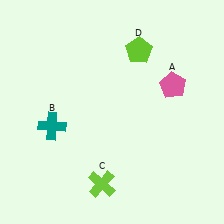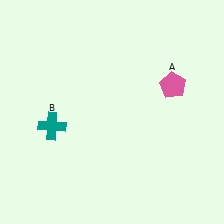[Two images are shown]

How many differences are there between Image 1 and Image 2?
There are 2 differences between the two images.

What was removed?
The lime pentagon (D), the lime cross (C) were removed in Image 2.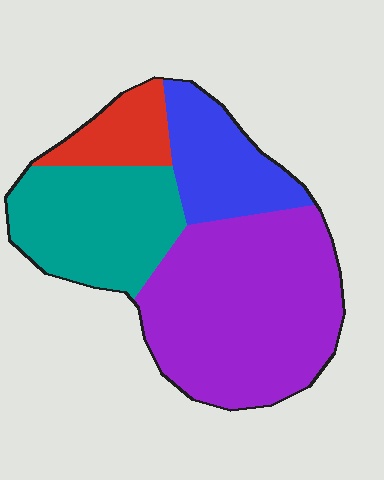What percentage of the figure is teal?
Teal takes up between a sixth and a third of the figure.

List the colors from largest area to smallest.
From largest to smallest: purple, teal, blue, red.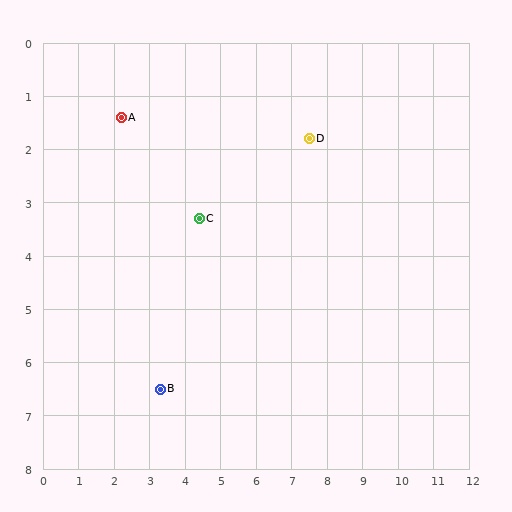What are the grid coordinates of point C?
Point C is at approximately (4.4, 3.3).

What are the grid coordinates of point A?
Point A is at approximately (2.2, 1.4).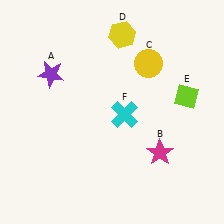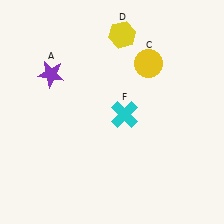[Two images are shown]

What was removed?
The lime diamond (E), the magenta star (B) were removed in Image 2.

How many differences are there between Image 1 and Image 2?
There are 2 differences between the two images.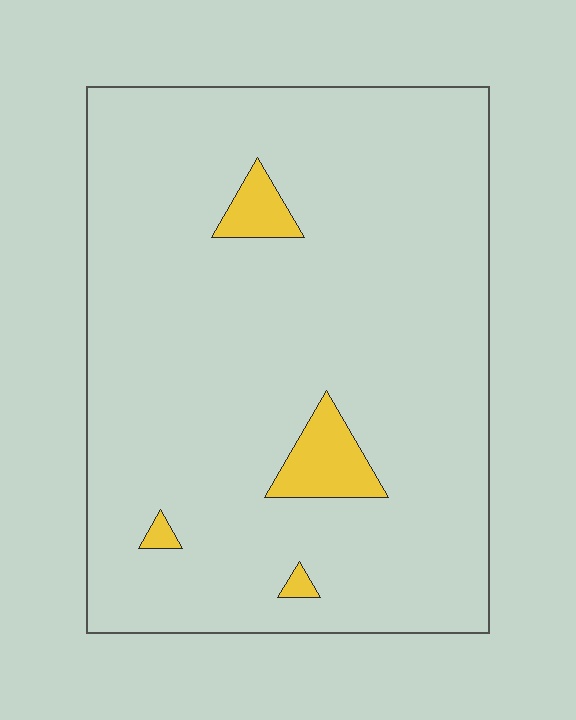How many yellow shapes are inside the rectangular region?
4.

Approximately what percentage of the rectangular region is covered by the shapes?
Approximately 5%.